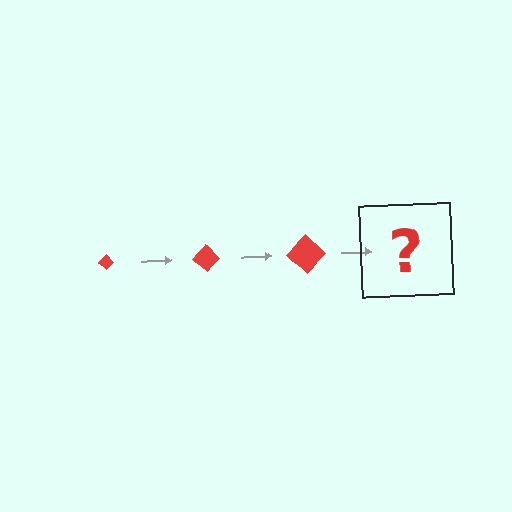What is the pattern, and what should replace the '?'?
The pattern is that the diamond gets progressively larger each step. The '?' should be a red diamond, larger than the previous one.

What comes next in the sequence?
The next element should be a red diamond, larger than the previous one.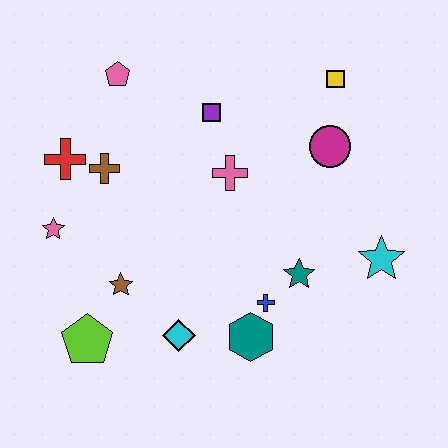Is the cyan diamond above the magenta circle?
No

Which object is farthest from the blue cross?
The pink pentagon is farthest from the blue cross.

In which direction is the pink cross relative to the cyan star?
The pink cross is to the left of the cyan star.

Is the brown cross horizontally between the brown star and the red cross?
Yes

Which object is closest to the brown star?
The lime pentagon is closest to the brown star.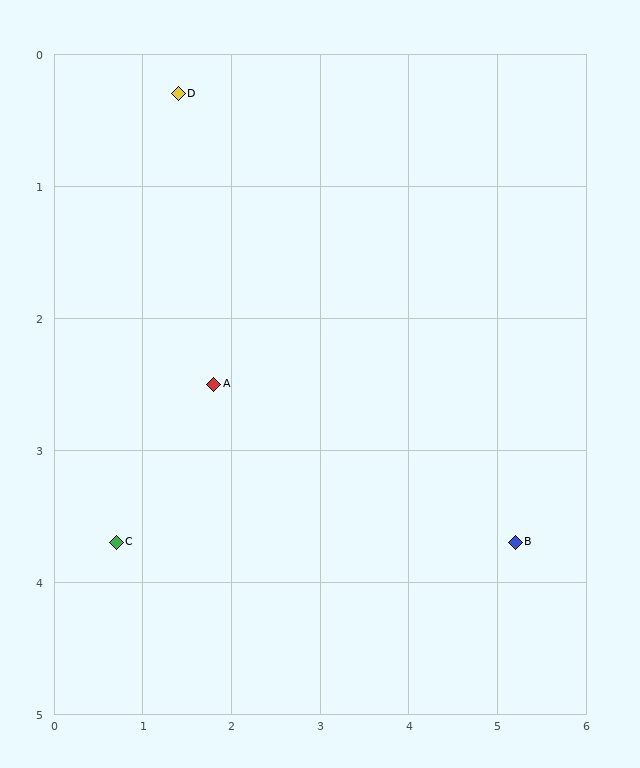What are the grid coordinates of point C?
Point C is at approximately (0.7, 3.7).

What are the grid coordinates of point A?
Point A is at approximately (1.8, 2.5).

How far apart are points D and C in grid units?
Points D and C are about 3.5 grid units apart.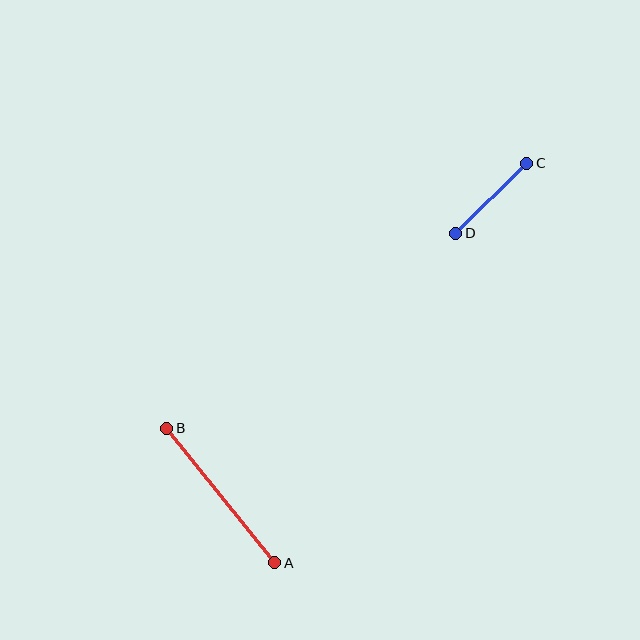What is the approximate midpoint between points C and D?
The midpoint is at approximately (491, 198) pixels.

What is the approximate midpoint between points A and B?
The midpoint is at approximately (221, 495) pixels.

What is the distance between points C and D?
The distance is approximately 100 pixels.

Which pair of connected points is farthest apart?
Points A and B are farthest apart.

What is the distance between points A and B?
The distance is approximately 172 pixels.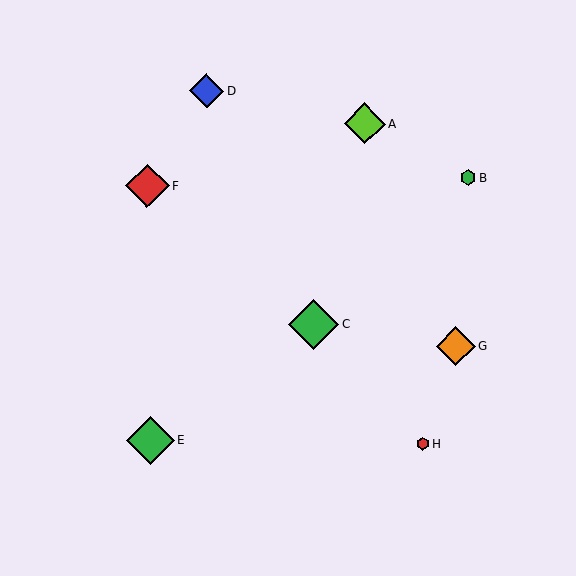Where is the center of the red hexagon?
The center of the red hexagon is at (423, 444).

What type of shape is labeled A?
Shape A is a lime diamond.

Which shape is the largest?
The green diamond (labeled C) is the largest.